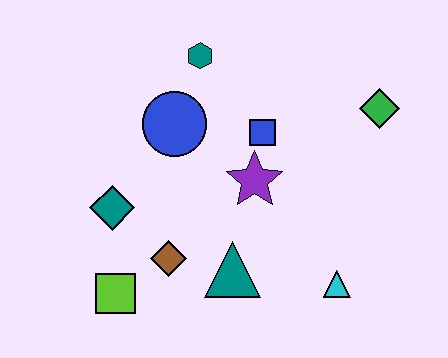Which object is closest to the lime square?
The brown diamond is closest to the lime square.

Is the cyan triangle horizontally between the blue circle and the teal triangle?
No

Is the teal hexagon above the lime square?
Yes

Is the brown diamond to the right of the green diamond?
No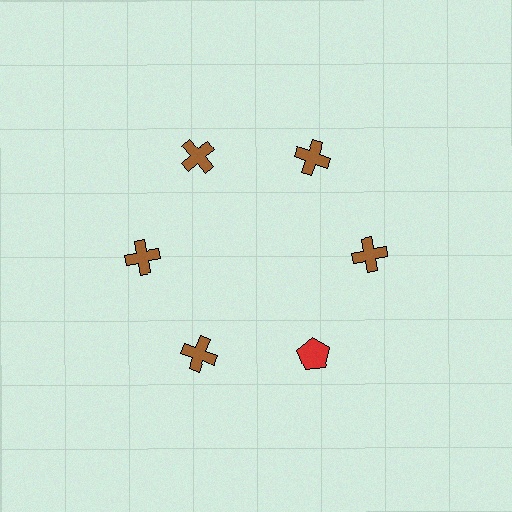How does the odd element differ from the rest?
It differs in both color (red instead of brown) and shape (pentagon instead of cross).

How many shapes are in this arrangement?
There are 6 shapes arranged in a ring pattern.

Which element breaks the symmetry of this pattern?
The red pentagon at roughly the 5 o'clock position breaks the symmetry. All other shapes are brown crosses.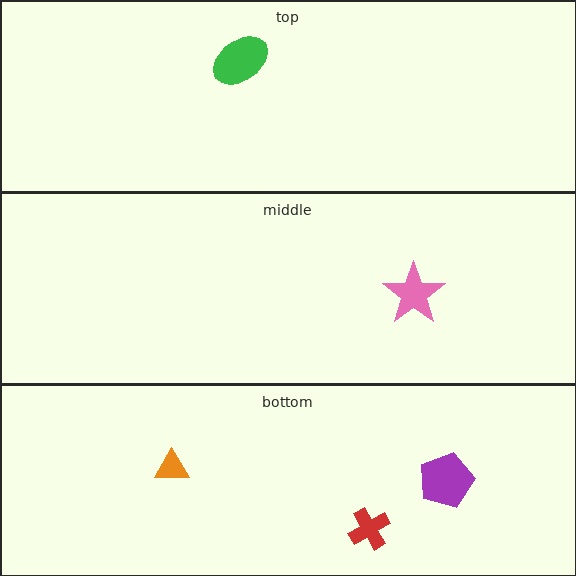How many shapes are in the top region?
1.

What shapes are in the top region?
The green ellipse.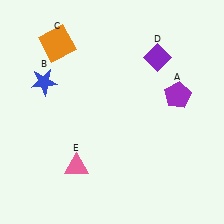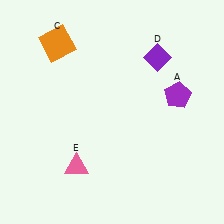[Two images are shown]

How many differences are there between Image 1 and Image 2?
There is 1 difference between the two images.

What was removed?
The blue star (B) was removed in Image 2.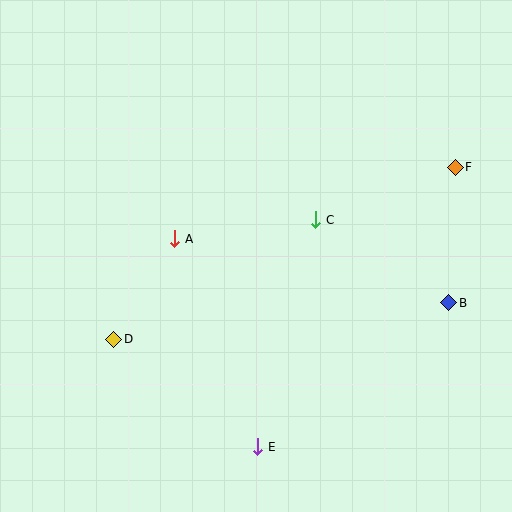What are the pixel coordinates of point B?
Point B is at (449, 303).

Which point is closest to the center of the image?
Point C at (316, 220) is closest to the center.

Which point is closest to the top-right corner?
Point F is closest to the top-right corner.